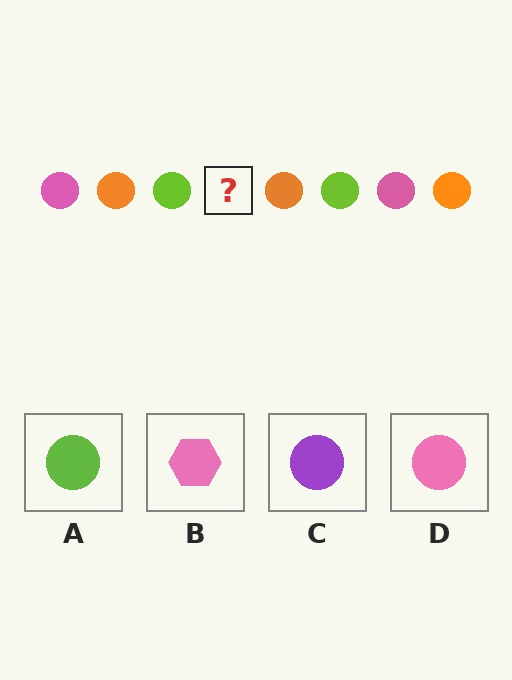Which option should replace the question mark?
Option D.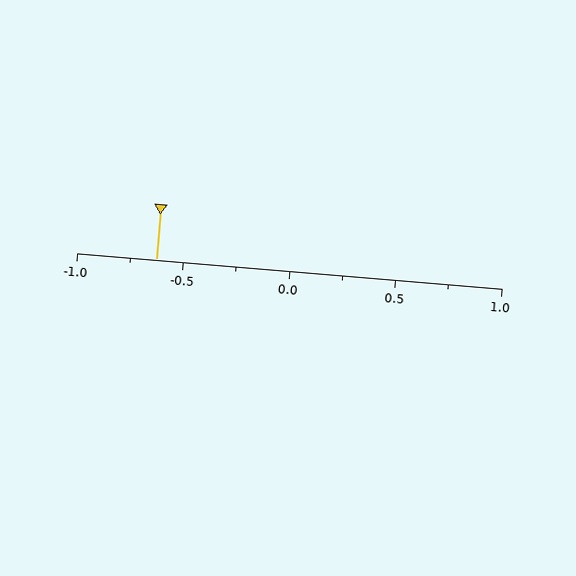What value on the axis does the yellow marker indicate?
The marker indicates approximately -0.62.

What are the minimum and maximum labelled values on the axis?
The axis runs from -1.0 to 1.0.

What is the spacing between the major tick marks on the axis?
The major ticks are spaced 0.5 apart.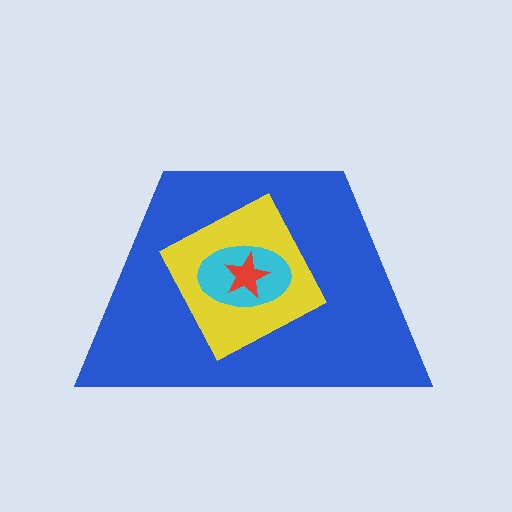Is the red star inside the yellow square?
Yes.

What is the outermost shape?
The blue trapezoid.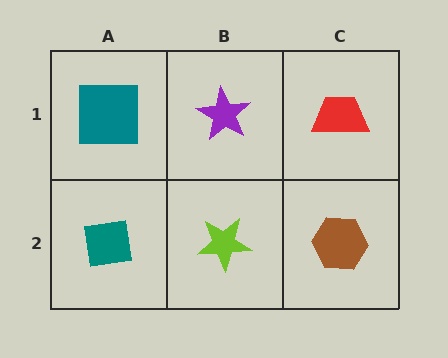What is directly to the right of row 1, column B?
A red trapezoid.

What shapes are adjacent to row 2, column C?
A red trapezoid (row 1, column C), a lime star (row 2, column B).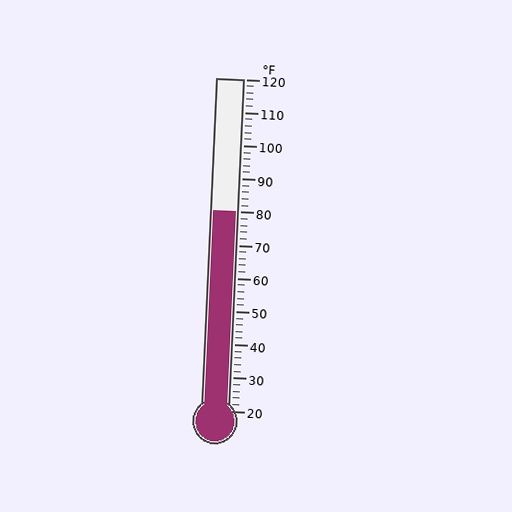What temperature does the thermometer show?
The thermometer shows approximately 80°F.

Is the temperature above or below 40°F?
The temperature is above 40°F.